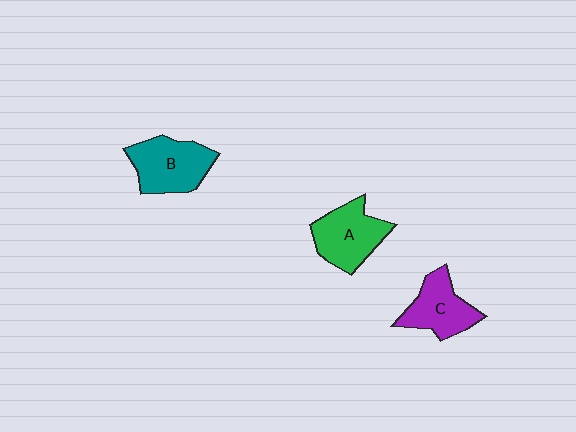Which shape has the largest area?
Shape B (teal).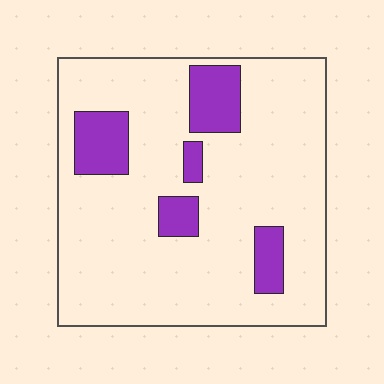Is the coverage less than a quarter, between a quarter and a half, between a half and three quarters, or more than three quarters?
Less than a quarter.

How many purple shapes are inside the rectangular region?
5.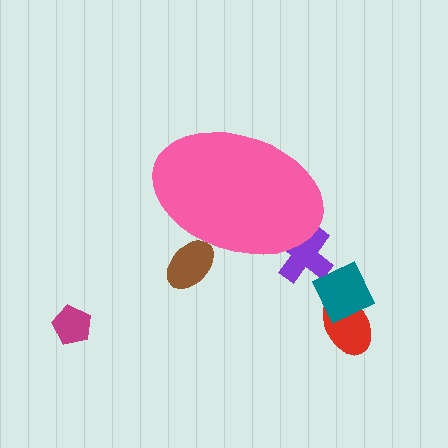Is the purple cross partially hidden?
Yes, the purple cross is partially hidden behind the pink ellipse.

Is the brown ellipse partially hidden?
Yes, the brown ellipse is partially hidden behind the pink ellipse.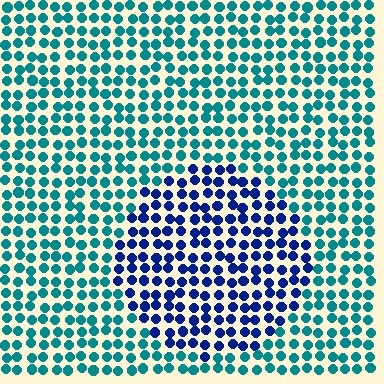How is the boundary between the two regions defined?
The boundary is defined purely by a slight shift in hue (about 46 degrees). Spacing, size, and orientation are identical on both sides.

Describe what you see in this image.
The image is filled with small teal elements in a uniform arrangement. A circle-shaped region is visible where the elements are tinted to a slightly different hue, forming a subtle color boundary.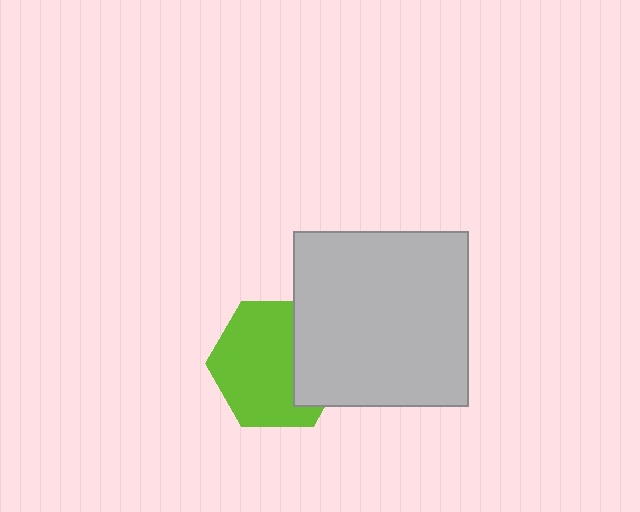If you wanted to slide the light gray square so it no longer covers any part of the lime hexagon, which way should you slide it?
Slide it right — that is the most direct way to separate the two shapes.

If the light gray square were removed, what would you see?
You would see the complete lime hexagon.